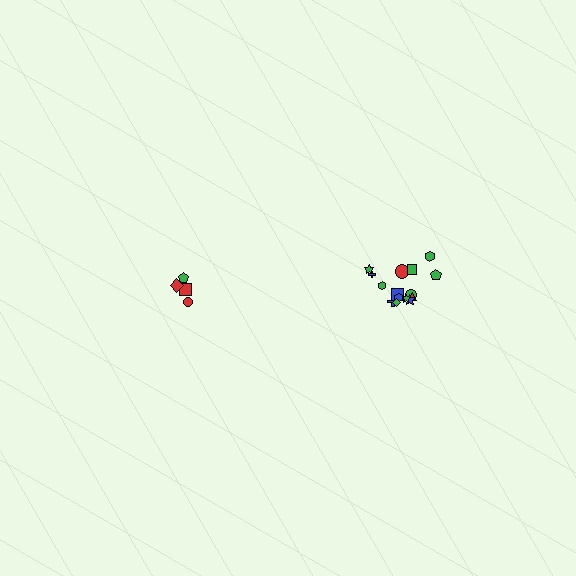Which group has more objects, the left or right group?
The right group.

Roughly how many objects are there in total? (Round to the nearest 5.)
Roughly 20 objects in total.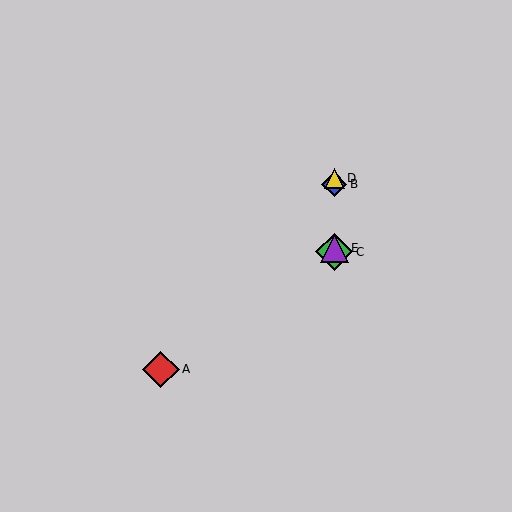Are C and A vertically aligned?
No, C is at x≈334 and A is at x≈161.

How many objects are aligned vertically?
4 objects (B, C, D, E) are aligned vertically.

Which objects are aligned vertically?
Objects B, C, D, E are aligned vertically.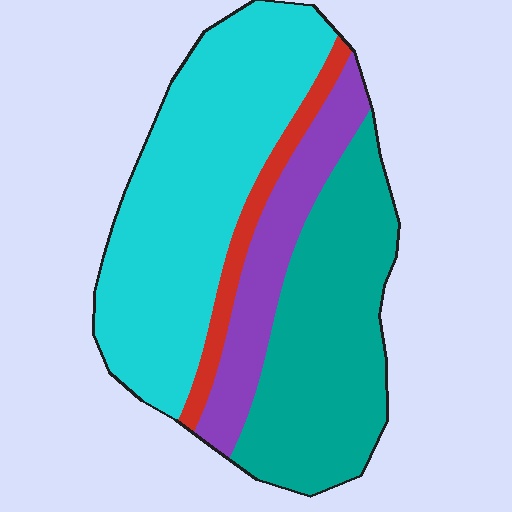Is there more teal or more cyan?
Cyan.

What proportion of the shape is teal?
Teal takes up about one third (1/3) of the shape.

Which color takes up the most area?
Cyan, at roughly 45%.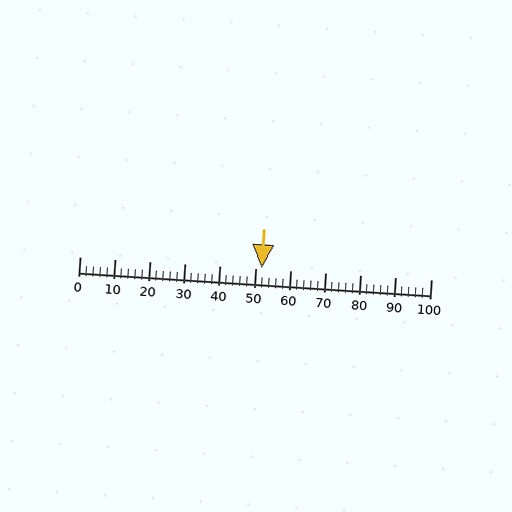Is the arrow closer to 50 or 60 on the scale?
The arrow is closer to 50.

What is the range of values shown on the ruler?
The ruler shows values from 0 to 100.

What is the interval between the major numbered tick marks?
The major tick marks are spaced 10 units apart.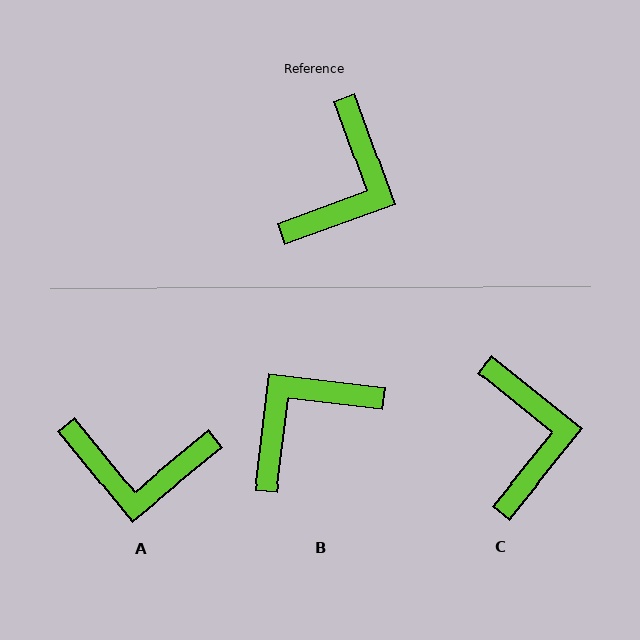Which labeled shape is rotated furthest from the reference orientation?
B, about 153 degrees away.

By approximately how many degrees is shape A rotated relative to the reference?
Approximately 71 degrees clockwise.